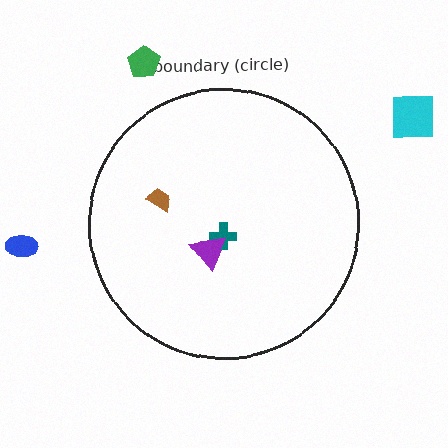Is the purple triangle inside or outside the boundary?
Inside.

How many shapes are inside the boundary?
3 inside, 3 outside.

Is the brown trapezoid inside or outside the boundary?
Inside.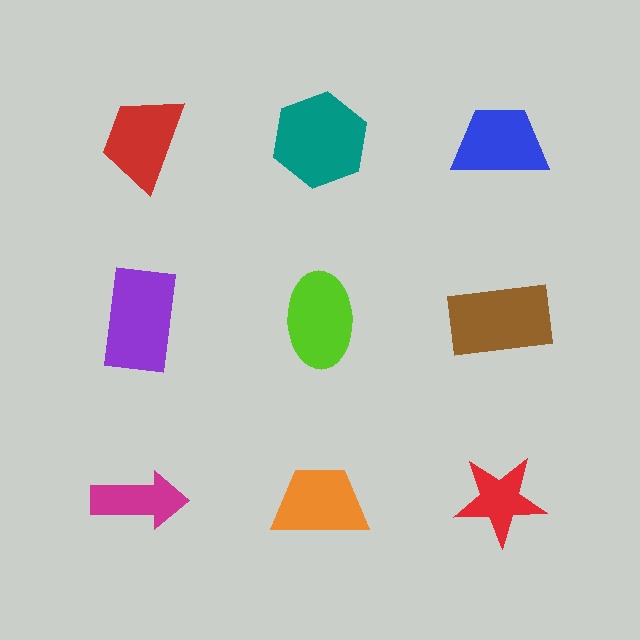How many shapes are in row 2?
3 shapes.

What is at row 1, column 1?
A red trapezoid.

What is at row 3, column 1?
A magenta arrow.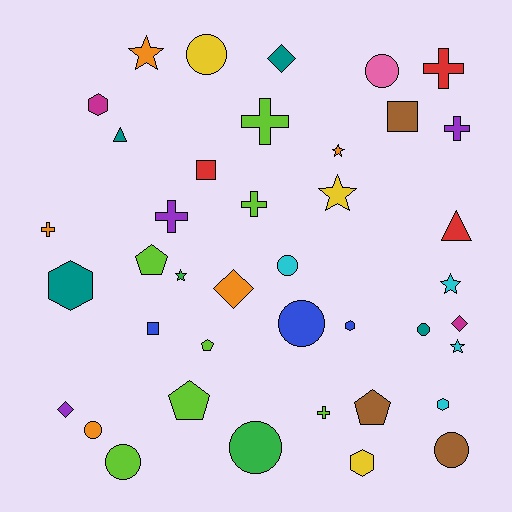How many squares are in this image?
There are 3 squares.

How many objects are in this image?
There are 40 objects.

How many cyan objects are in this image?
There are 4 cyan objects.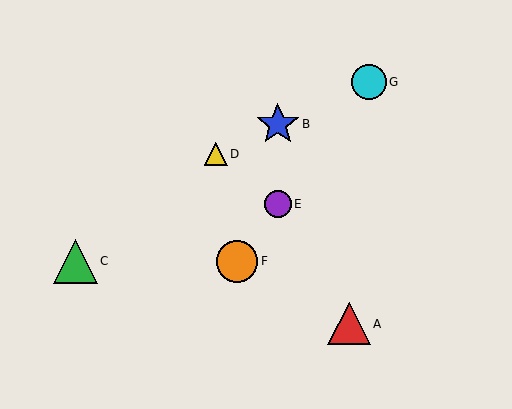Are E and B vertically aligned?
Yes, both are at x≈278.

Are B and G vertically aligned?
No, B is at x≈278 and G is at x≈369.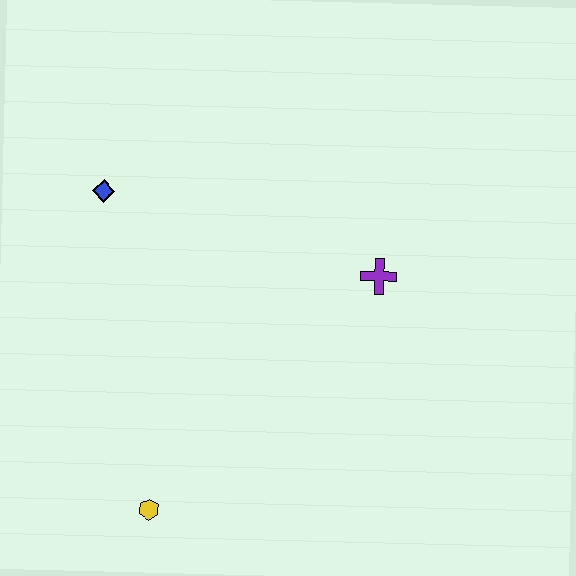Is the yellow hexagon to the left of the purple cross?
Yes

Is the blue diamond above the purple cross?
Yes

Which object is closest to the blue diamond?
The purple cross is closest to the blue diamond.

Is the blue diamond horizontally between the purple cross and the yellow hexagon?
No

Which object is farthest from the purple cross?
The yellow hexagon is farthest from the purple cross.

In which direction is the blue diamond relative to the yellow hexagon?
The blue diamond is above the yellow hexagon.